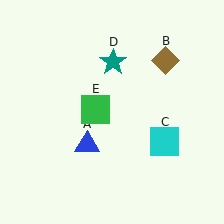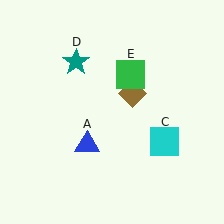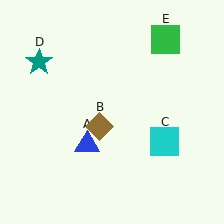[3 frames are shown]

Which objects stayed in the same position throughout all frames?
Blue triangle (object A) and cyan square (object C) remained stationary.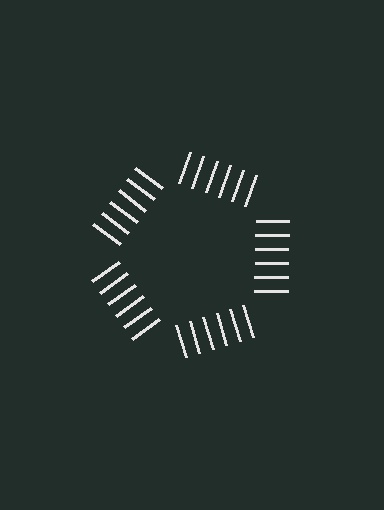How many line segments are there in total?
30 — 6 along each of the 5 edges.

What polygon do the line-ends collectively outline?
An illusory pentagon — the line segments terminate on its edges but no continuous stroke is drawn.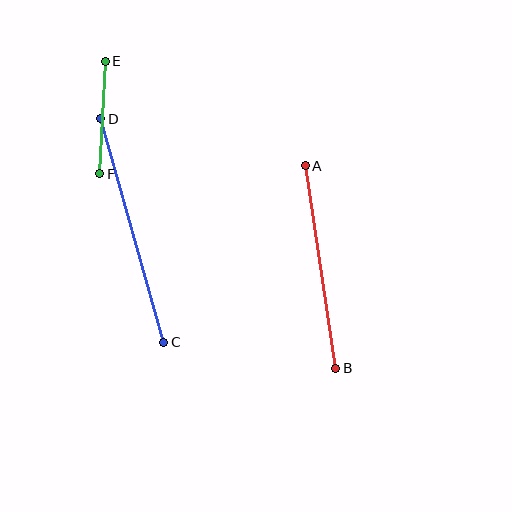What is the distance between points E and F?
The distance is approximately 113 pixels.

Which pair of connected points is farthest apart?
Points C and D are farthest apart.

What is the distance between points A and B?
The distance is approximately 204 pixels.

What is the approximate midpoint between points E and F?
The midpoint is at approximately (102, 117) pixels.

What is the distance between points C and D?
The distance is approximately 232 pixels.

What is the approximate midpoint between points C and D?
The midpoint is at approximately (132, 231) pixels.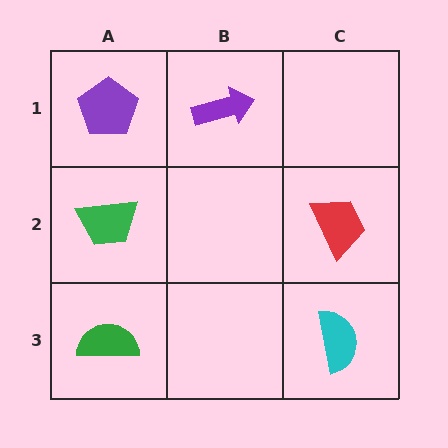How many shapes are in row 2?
2 shapes.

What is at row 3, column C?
A cyan semicircle.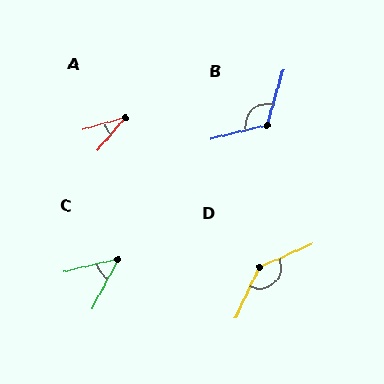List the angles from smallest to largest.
A (33°), C (49°), B (121°), D (139°).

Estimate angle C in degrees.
Approximately 49 degrees.